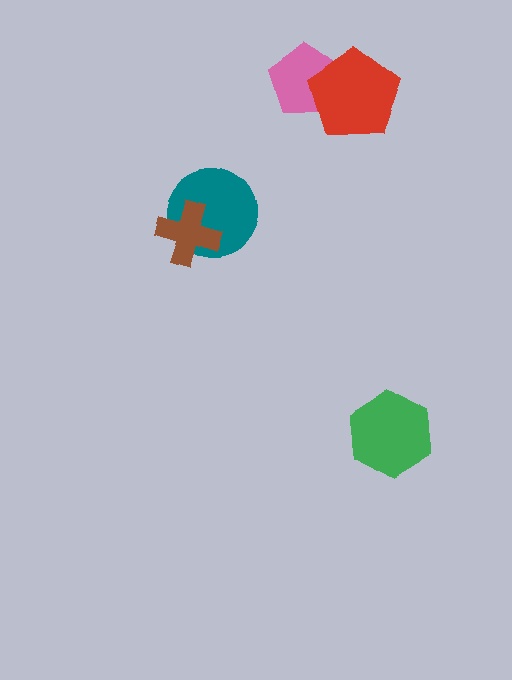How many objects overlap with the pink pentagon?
1 object overlaps with the pink pentagon.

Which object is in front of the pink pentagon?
The red pentagon is in front of the pink pentagon.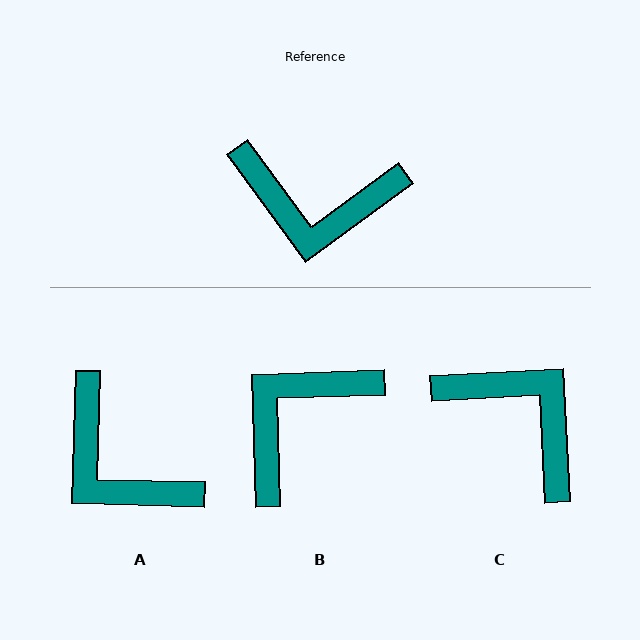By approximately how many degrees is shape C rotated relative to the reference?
Approximately 147 degrees counter-clockwise.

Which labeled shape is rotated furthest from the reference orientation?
C, about 147 degrees away.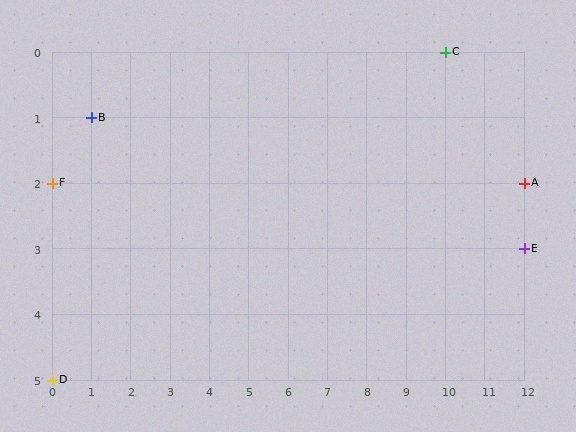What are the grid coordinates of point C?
Point C is at grid coordinates (10, 0).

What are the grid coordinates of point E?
Point E is at grid coordinates (12, 3).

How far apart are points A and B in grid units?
Points A and B are 11 columns and 1 row apart (about 11.0 grid units diagonally).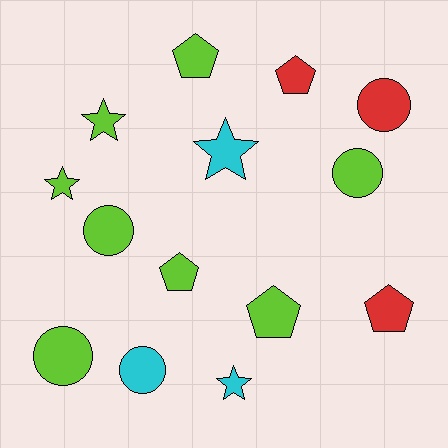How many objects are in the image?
There are 14 objects.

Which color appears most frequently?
Lime, with 8 objects.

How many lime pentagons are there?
There are 3 lime pentagons.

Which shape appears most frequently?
Circle, with 5 objects.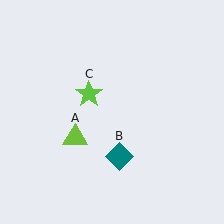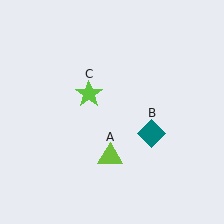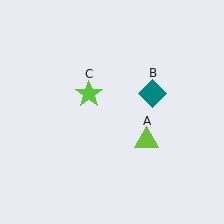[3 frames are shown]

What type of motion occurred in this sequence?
The lime triangle (object A), teal diamond (object B) rotated counterclockwise around the center of the scene.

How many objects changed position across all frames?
2 objects changed position: lime triangle (object A), teal diamond (object B).